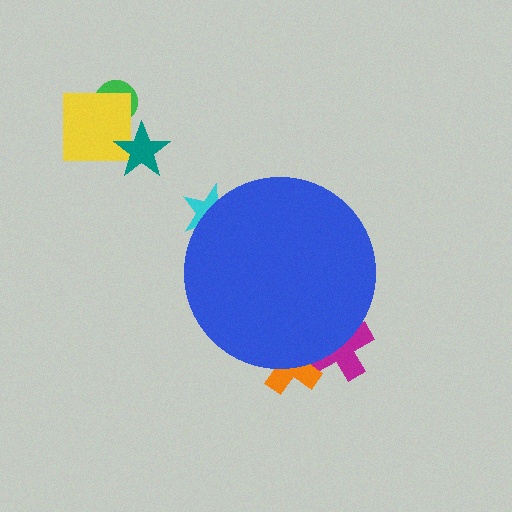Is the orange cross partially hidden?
Yes, the orange cross is partially hidden behind the blue circle.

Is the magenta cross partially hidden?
Yes, the magenta cross is partially hidden behind the blue circle.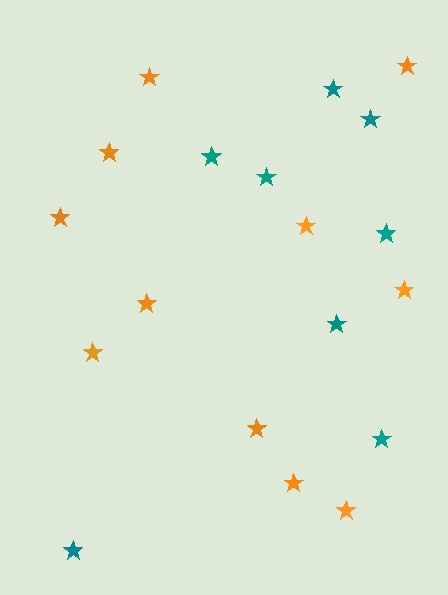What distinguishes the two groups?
There are 2 groups: one group of teal stars (8) and one group of orange stars (11).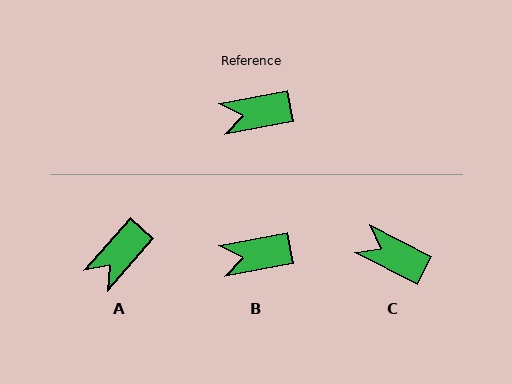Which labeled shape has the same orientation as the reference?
B.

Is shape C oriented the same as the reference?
No, it is off by about 38 degrees.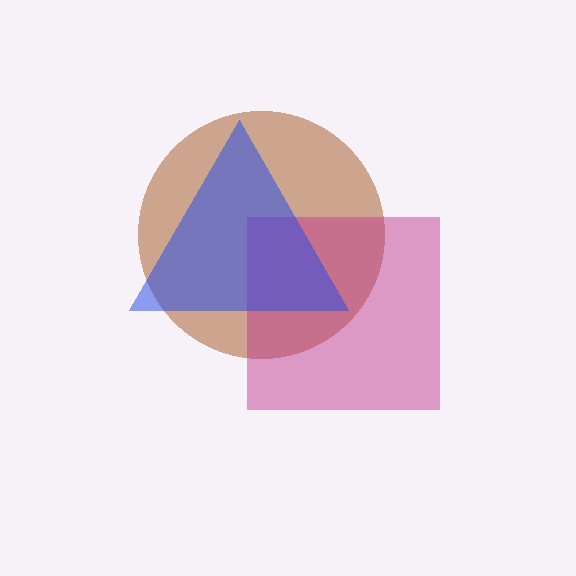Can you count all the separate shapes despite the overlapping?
Yes, there are 3 separate shapes.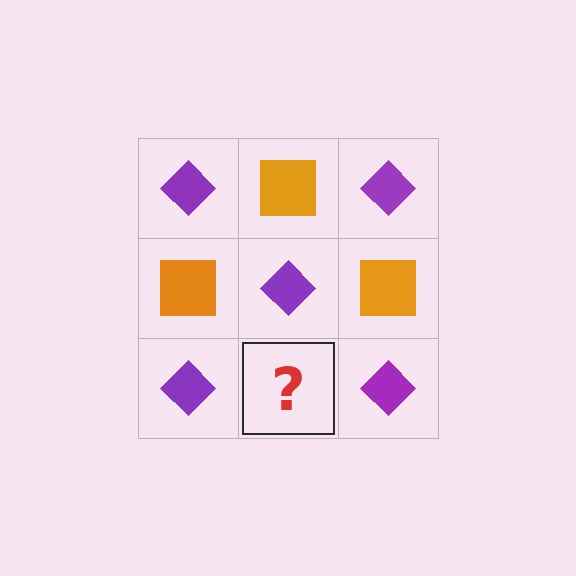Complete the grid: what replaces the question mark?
The question mark should be replaced with an orange square.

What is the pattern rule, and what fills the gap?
The rule is that it alternates purple diamond and orange square in a checkerboard pattern. The gap should be filled with an orange square.